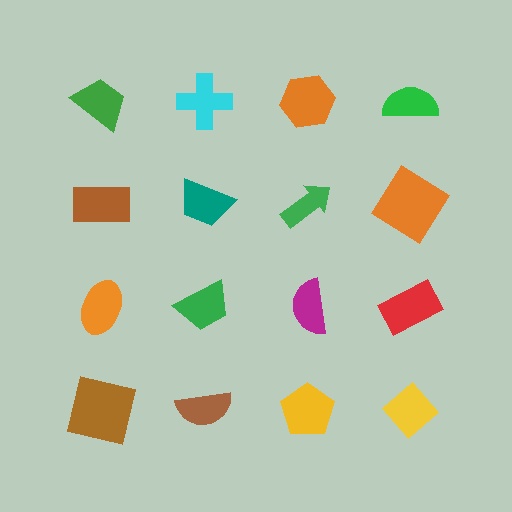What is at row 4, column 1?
A brown square.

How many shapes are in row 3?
4 shapes.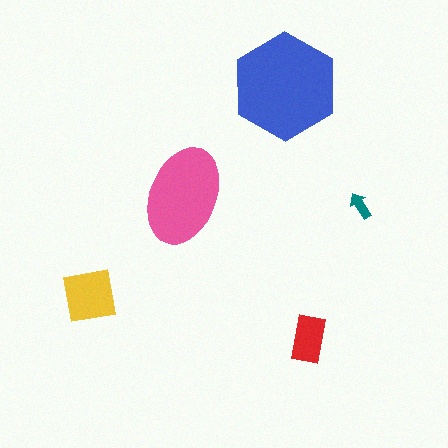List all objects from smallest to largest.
The teal arrow, the red rectangle, the yellow square, the pink ellipse, the blue hexagon.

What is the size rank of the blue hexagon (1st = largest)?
1st.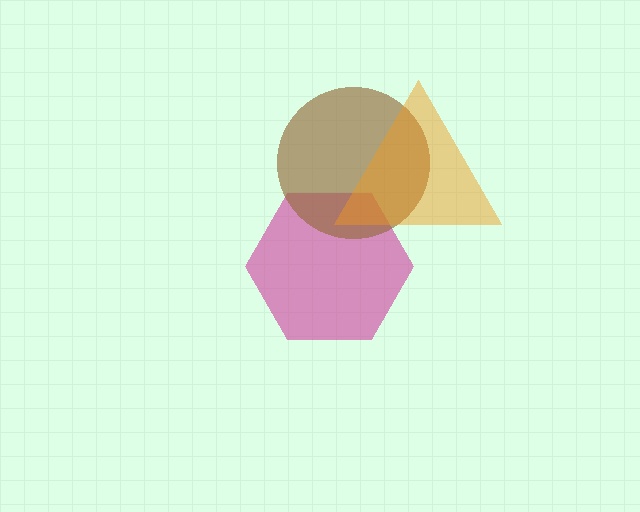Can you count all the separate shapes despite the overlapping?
Yes, there are 3 separate shapes.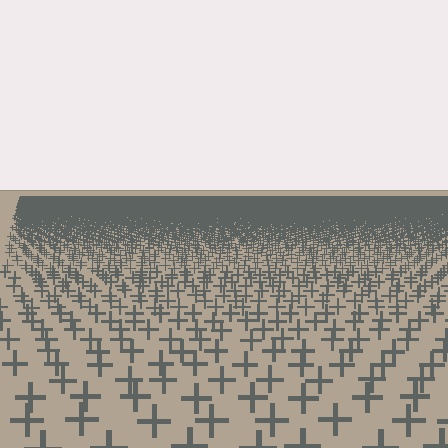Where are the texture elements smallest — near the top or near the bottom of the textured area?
Near the top.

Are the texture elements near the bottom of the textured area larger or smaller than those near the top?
Larger. Near the bottom, elements are closer to the viewer and appear at a bigger on-screen size.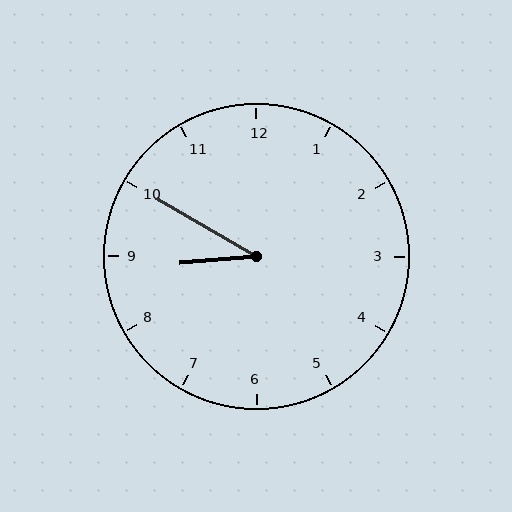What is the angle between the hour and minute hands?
Approximately 35 degrees.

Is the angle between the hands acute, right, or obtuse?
It is acute.